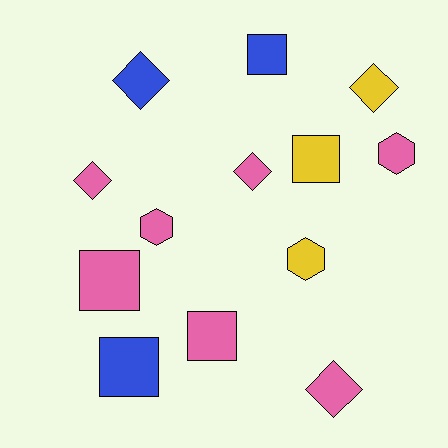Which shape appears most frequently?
Square, with 5 objects.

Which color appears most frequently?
Pink, with 7 objects.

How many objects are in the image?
There are 13 objects.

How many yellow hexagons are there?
There is 1 yellow hexagon.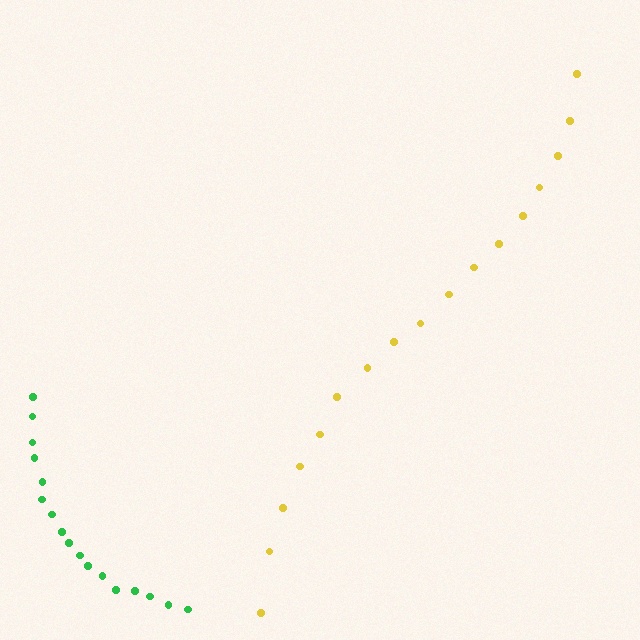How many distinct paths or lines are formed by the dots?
There are 2 distinct paths.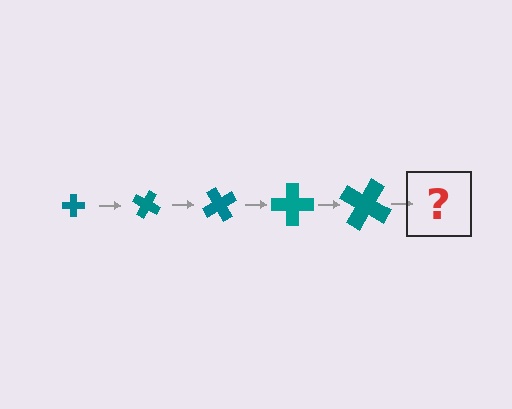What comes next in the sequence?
The next element should be a cross, larger than the previous one and rotated 150 degrees from the start.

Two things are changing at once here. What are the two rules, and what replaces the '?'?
The two rules are that the cross grows larger each step and it rotates 30 degrees each step. The '?' should be a cross, larger than the previous one and rotated 150 degrees from the start.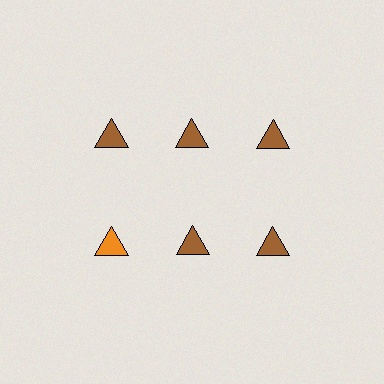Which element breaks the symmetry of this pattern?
The orange triangle in the second row, leftmost column breaks the symmetry. All other shapes are brown triangles.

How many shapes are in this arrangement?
There are 6 shapes arranged in a grid pattern.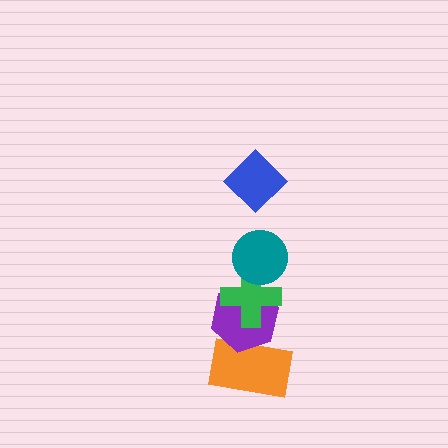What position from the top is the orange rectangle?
The orange rectangle is 5th from the top.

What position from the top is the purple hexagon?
The purple hexagon is 4th from the top.